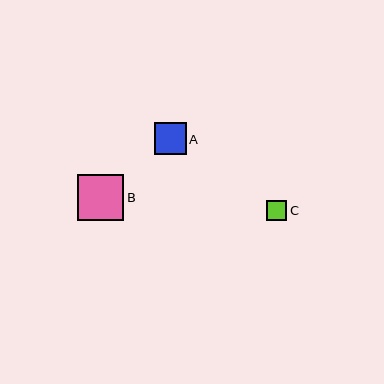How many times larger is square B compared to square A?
Square B is approximately 1.4 times the size of square A.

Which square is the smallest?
Square C is the smallest with a size of approximately 20 pixels.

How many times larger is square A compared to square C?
Square A is approximately 1.6 times the size of square C.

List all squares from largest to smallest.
From largest to smallest: B, A, C.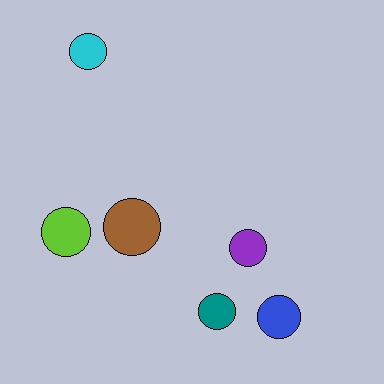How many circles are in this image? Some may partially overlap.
There are 6 circles.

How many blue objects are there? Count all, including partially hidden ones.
There is 1 blue object.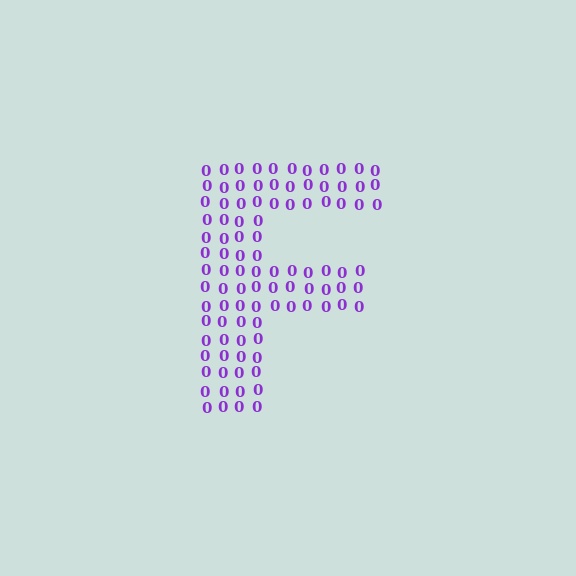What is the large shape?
The large shape is the letter F.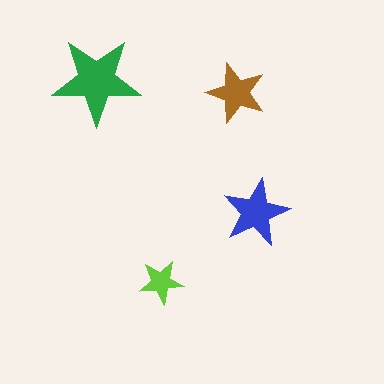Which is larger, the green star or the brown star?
The green one.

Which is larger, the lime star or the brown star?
The brown one.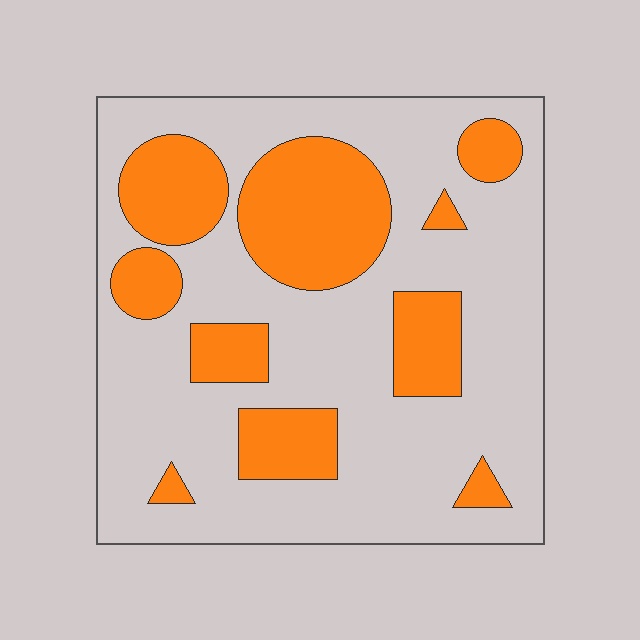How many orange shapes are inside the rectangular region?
10.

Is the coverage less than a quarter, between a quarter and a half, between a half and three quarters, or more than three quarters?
Between a quarter and a half.